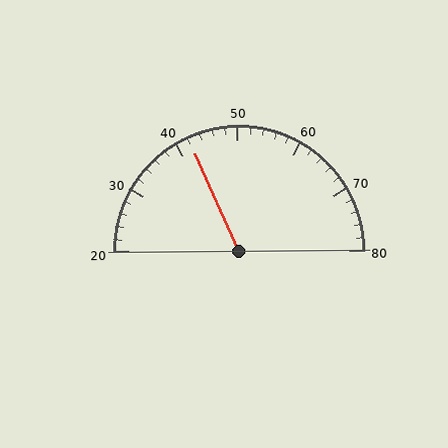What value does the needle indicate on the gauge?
The needle indicates approximately 42.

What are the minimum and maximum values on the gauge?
The gauge ranges from 20 to 80.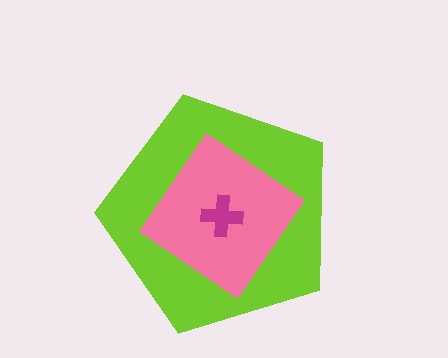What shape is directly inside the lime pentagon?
The pink diamond.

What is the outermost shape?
The lime pentagon.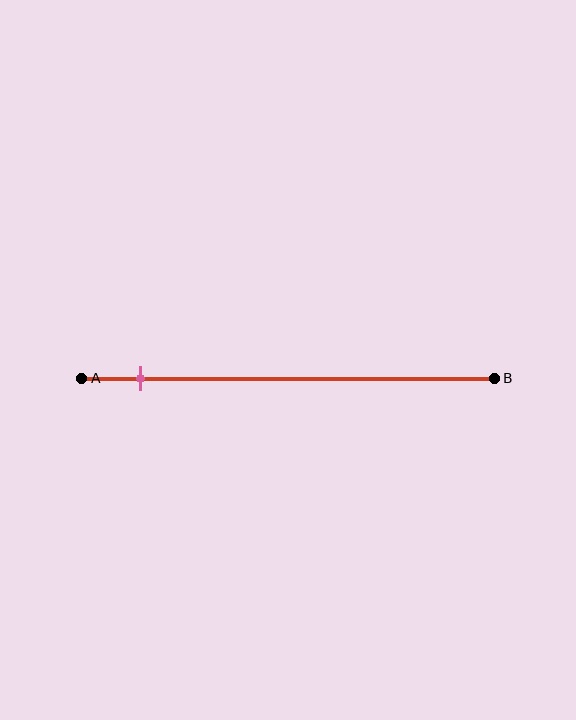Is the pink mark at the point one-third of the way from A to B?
No, the mark is at about 15% from A, not at the 33% one-third point.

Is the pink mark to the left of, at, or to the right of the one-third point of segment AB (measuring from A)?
The pink mark is to the left of the one-third point of segment AB.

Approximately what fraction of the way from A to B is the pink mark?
The pink mark is approximately 15% of the way from A to B.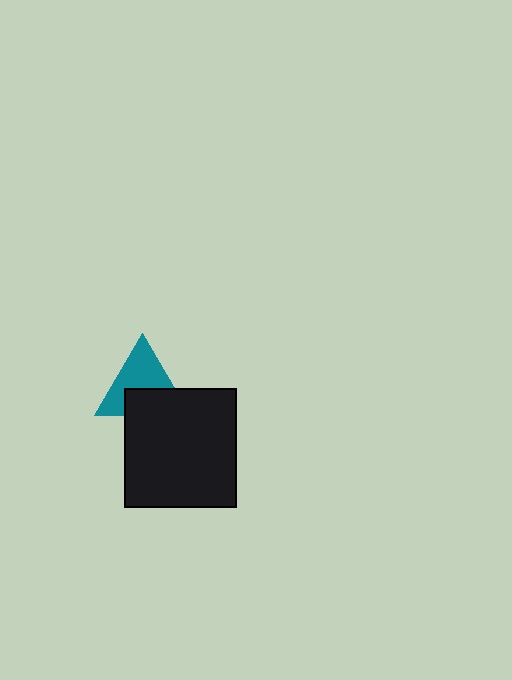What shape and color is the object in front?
The object in front is a black rectangle.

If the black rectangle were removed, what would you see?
You would see the complete teal triangle.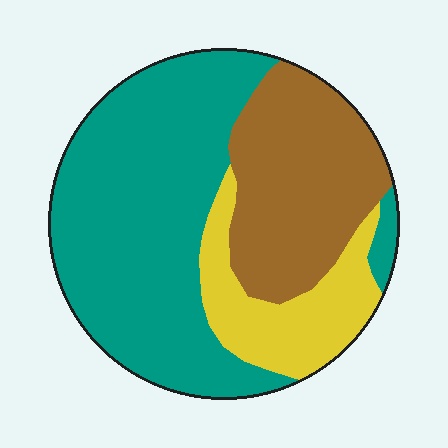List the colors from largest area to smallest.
From largest to smallest: teal, brown, yellow.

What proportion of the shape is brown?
Brown covers 28% of the shape.